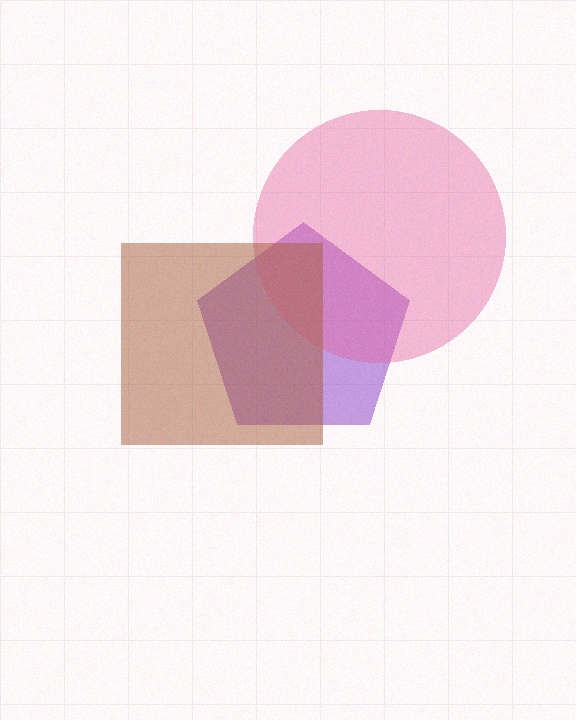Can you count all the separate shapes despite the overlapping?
Yes, there are 3 separate shapes.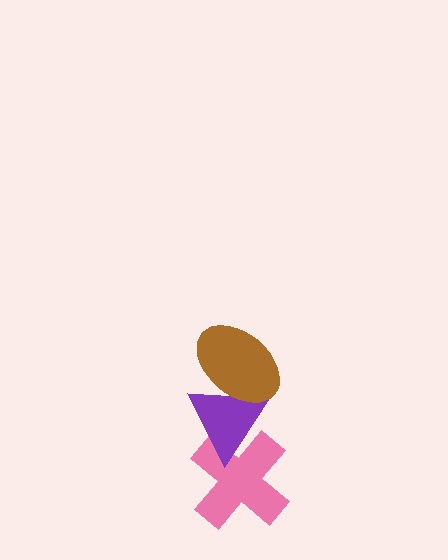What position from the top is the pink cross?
The pink cross is 3rd from the top.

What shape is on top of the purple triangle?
The brown ellipse is on top of the purple triangle.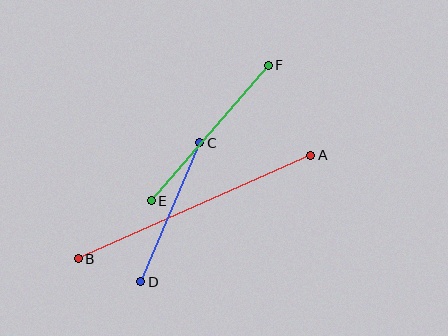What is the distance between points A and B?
The distance is approximately 254 pixels.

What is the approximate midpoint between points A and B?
The midpoint is at approximately (195, 207) pixels.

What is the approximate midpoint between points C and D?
The midpoint is at approximately (170, 212) pixels.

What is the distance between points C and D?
The distance is approximately 151 pixels.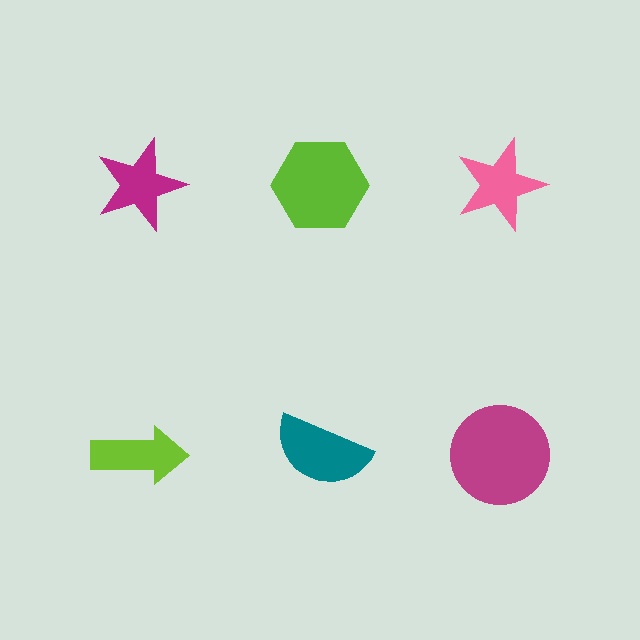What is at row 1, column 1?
A magenta star.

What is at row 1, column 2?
A lime hexagon.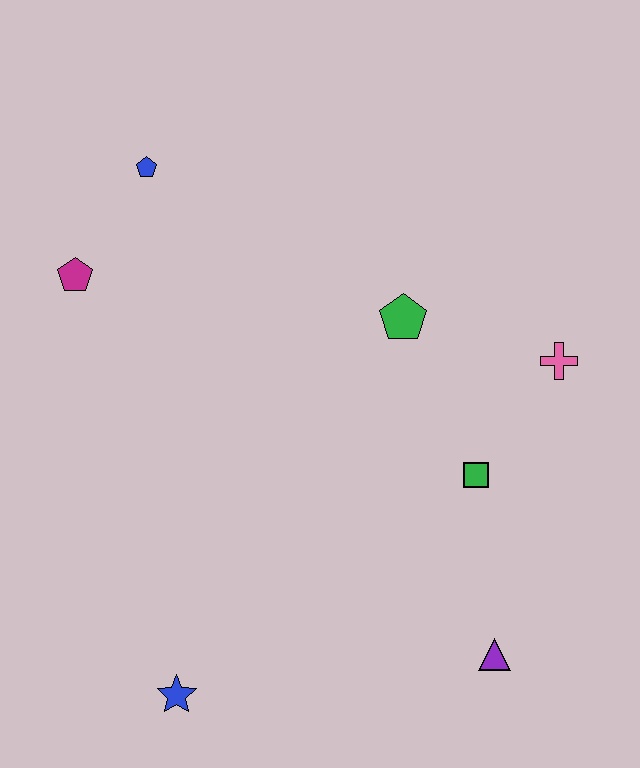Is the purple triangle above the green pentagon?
No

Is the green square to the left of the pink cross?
Yes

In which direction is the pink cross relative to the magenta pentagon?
The pink cross is to the right of the magenta pentagon.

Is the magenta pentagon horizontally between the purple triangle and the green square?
No